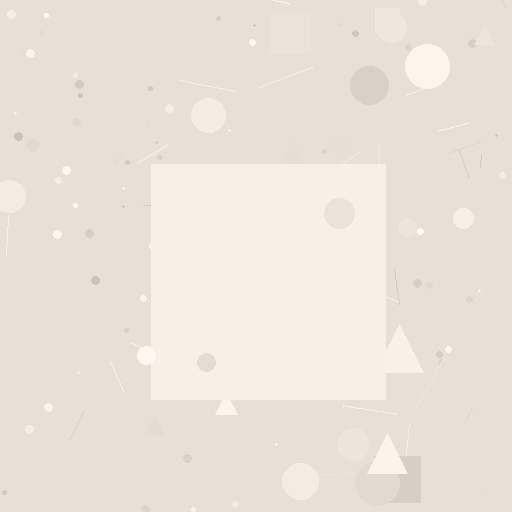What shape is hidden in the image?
A square is hidden in the image.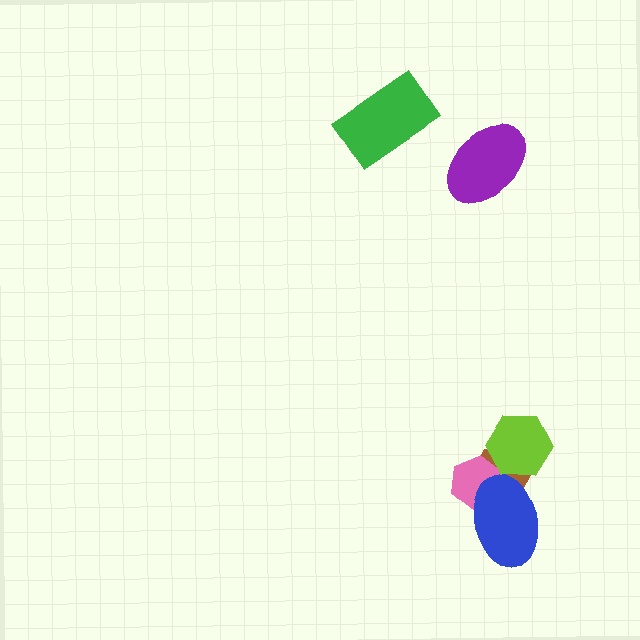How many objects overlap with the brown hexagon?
3 objects overlap with the brown hexagon.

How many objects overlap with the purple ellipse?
0 objects overlap with the purple ellipse.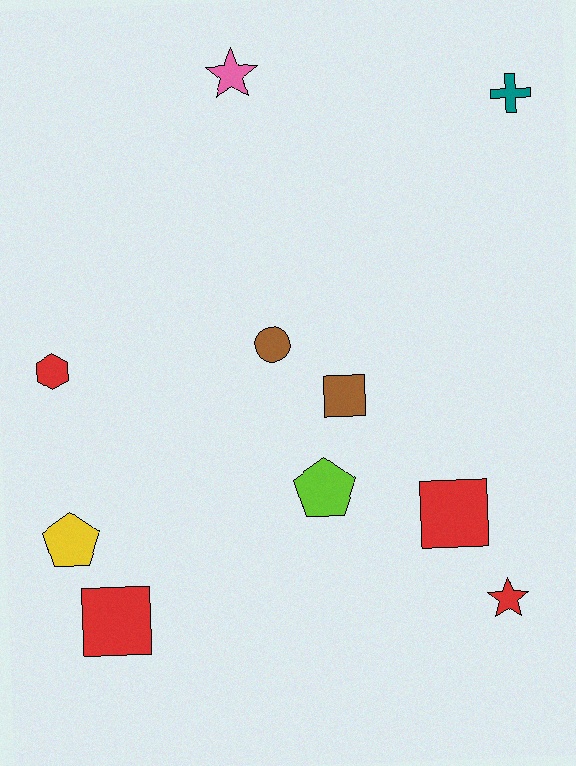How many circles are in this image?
There is 1 circle.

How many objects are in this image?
There are 10 objects.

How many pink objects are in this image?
There is 1 pink object.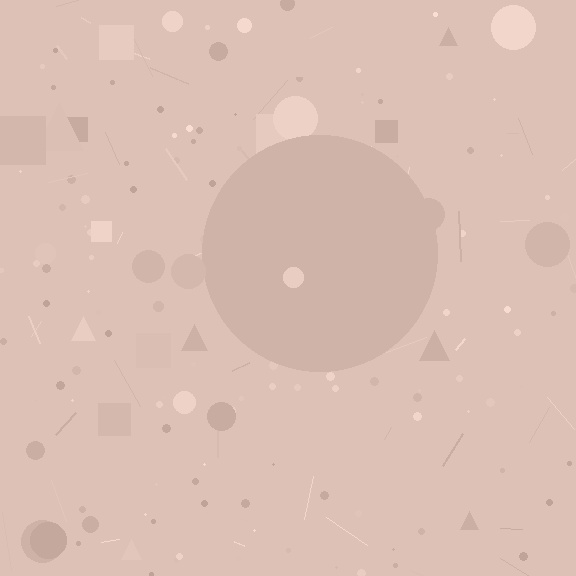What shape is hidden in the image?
A circle is hidden in the image.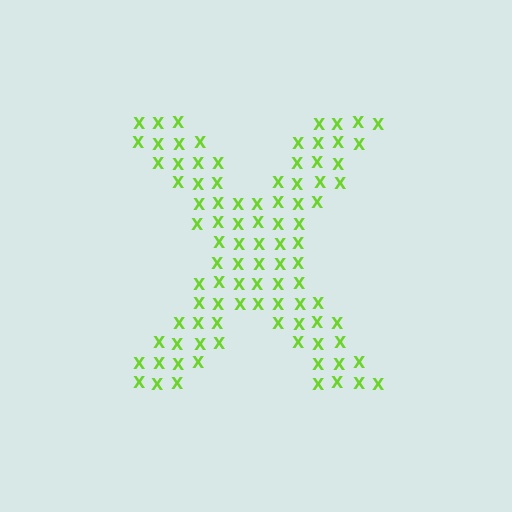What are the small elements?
The small elements are letter X's.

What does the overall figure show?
The overall figure shows the letter X.